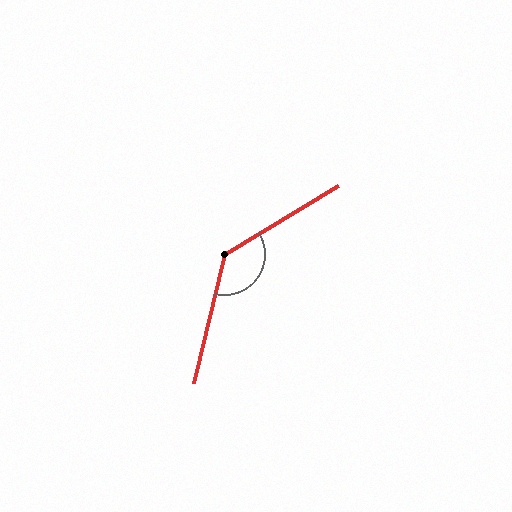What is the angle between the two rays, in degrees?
Approximately 135 degrees.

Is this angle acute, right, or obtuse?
It is obtuse.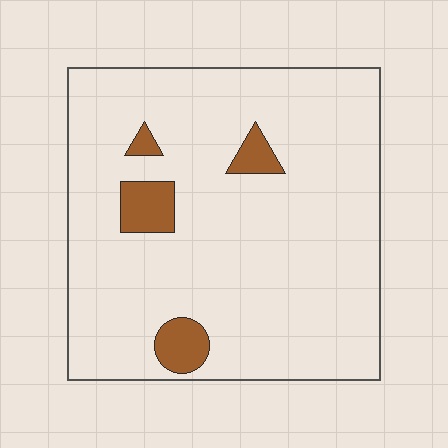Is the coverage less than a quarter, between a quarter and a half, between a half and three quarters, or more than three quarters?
Less than a quarter.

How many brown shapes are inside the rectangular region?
4.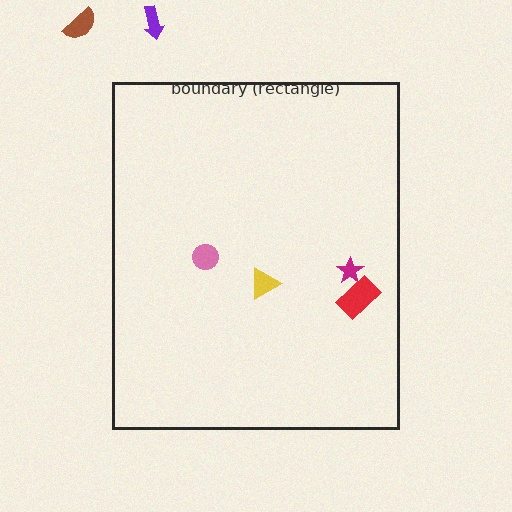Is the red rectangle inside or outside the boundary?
Inside.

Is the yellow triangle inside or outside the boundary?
Inside.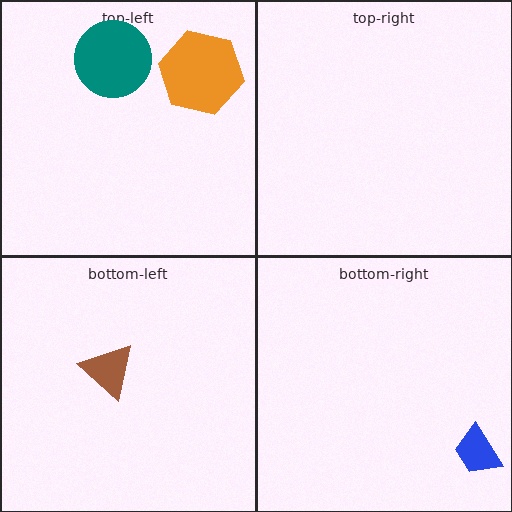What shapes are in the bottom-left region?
The brown triangle.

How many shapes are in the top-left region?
2.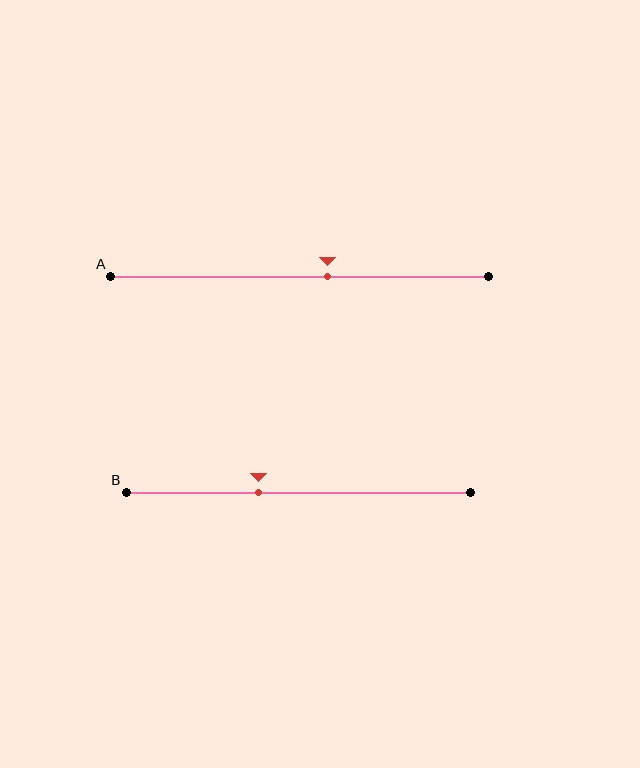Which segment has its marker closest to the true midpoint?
Segment A has its marker closest to the true midpoint.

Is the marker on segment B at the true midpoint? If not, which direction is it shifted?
No, the marker on segment B is shifted to the left by about 12% of the segment length.